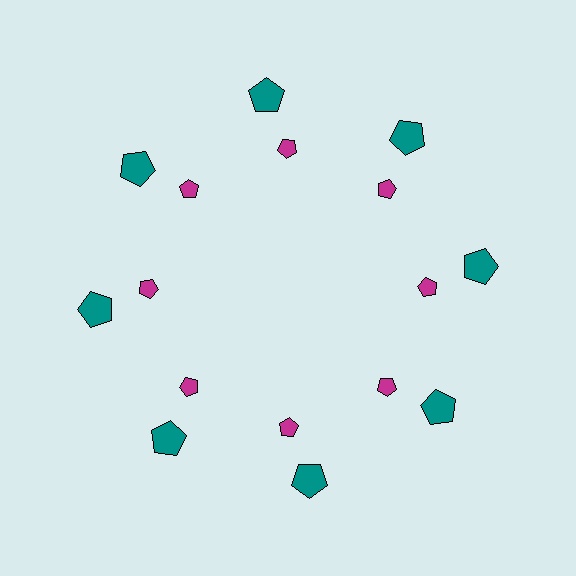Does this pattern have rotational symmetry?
Yes, this pattern has 8-fold rotational symmetry. It looks the same after rotating 45 degrees around the center.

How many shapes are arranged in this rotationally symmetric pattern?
There are 16 shapes, arranged in 8 groups of 2.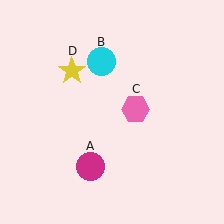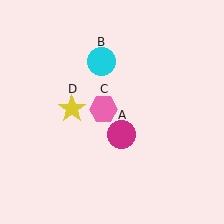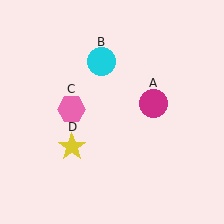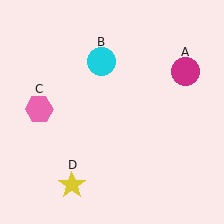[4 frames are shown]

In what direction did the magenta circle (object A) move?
The magenta circle (object A) moved up and to the right.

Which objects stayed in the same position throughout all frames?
Cyan circle (object B) remained stationary.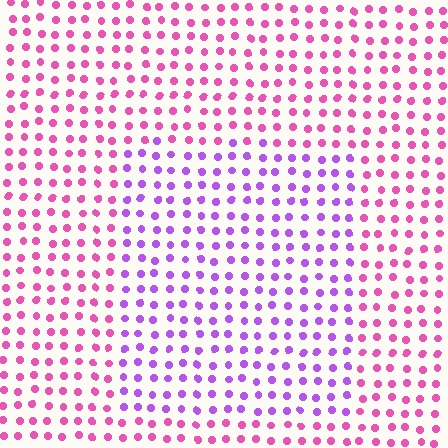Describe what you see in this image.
The image is filled with small pink elements in a uniform arrangement. A rectangle-shaped region is visible where the elements are tinted to a slightly different hue, forming a subtle color boundary.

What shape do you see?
I see a rectangle.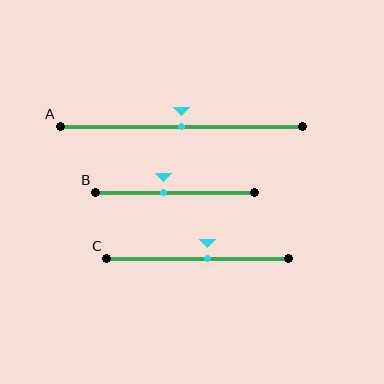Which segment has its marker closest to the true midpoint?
Segment A has its marker closest to the true midpoint.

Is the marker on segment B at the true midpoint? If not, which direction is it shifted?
No, the marker on segment B is shifted to the left by about 7% of the segment length.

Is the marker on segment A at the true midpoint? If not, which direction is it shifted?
Yes, the marker on segment A is at the true midpoint.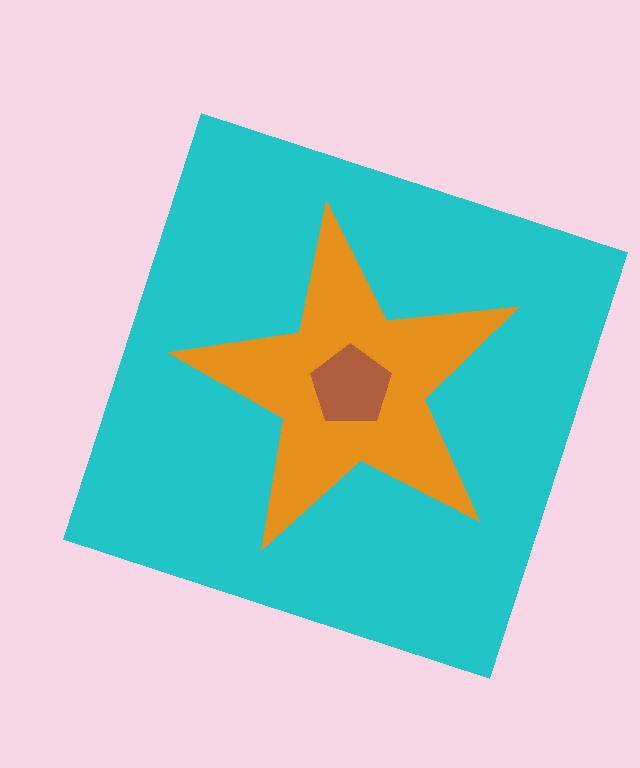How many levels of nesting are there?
3.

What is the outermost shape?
The cyan square.